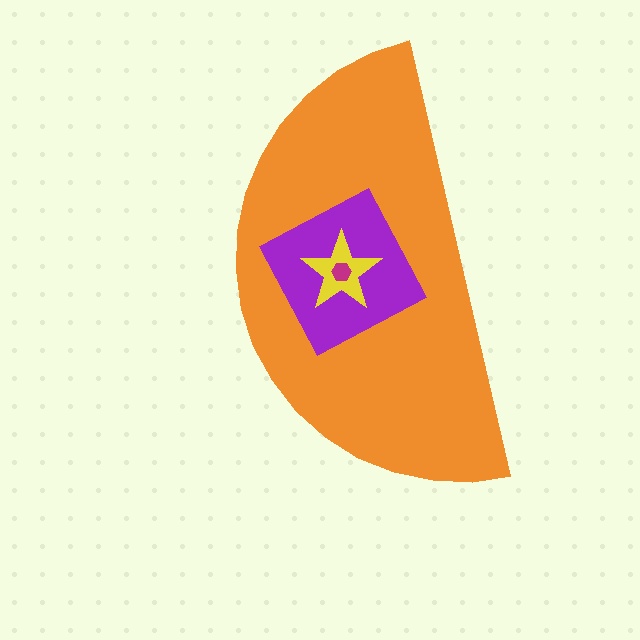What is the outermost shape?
The orange semicircle.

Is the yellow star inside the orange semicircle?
Yes.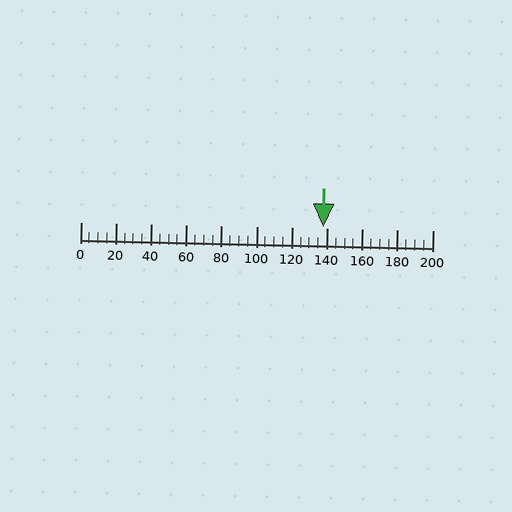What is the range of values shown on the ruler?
The ruler shows values from 0 to 200.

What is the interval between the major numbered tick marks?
The major tick marks are spaced 20 units apart.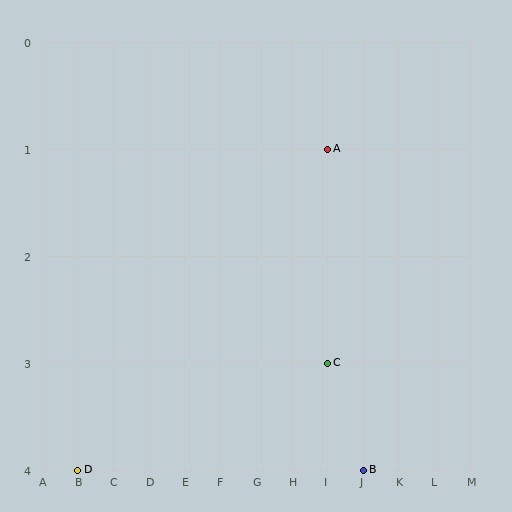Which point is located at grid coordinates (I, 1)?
Point A is at (I, 1).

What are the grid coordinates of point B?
Point B is at grid coordinates (J, 4).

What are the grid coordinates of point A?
Point A is at grid coordinates (I, 1).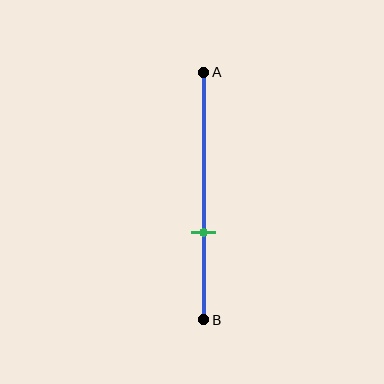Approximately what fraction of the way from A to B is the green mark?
The green mark is approximately 65% of the way from A to B.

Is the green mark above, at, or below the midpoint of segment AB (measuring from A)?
The green mark is below the midpoint of segment AB.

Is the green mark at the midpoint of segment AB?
No, the mark is at about 65% from A, not at the 50% midpoint.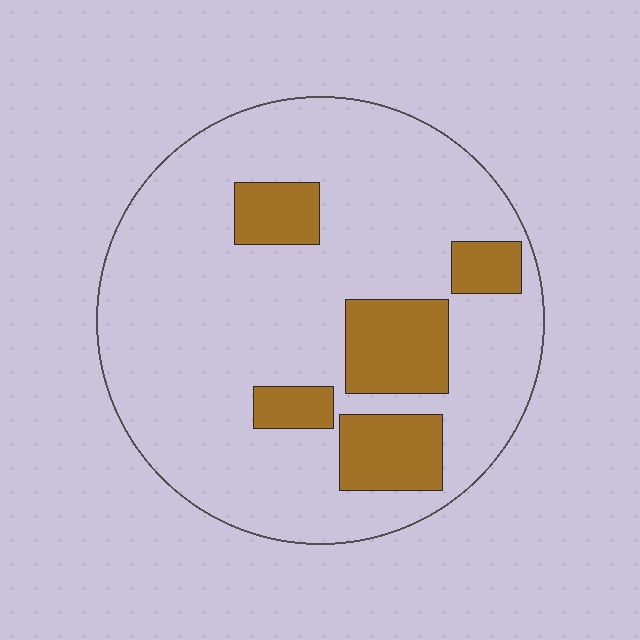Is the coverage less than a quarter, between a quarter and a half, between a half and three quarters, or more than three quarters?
Less than a quarter.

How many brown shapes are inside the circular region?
5.